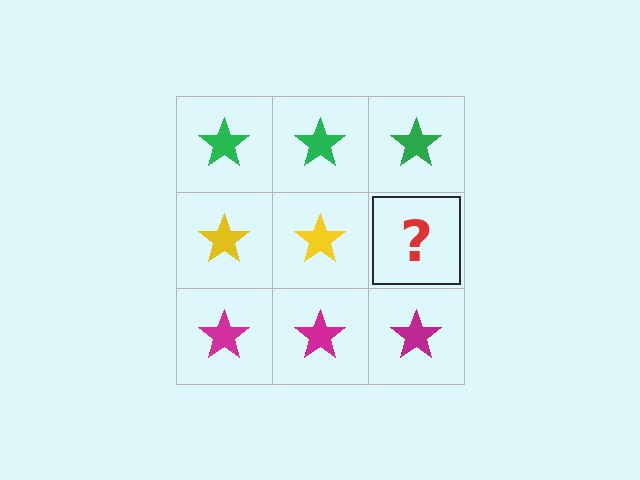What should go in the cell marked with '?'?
The missing cell should contain a yellow star.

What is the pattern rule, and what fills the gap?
The rule is that each row has a consistent color. The gap should be filled with a yellow star.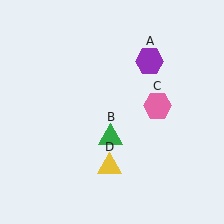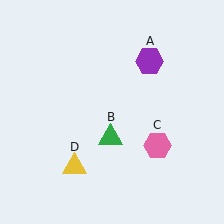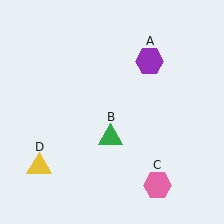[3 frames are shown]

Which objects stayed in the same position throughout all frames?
Purple hexagon (object A) and green triangle (object B) remained stationary.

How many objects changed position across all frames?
2 objects changed position: pink hexagon (object C), yellow triangle (object D).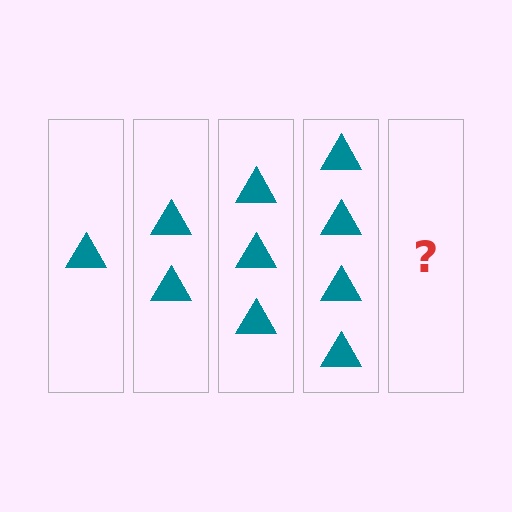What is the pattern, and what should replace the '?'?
The pattern is that each step adds one more triangle. The '?' should be 5 triangles.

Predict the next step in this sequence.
The next step is 5 triangles.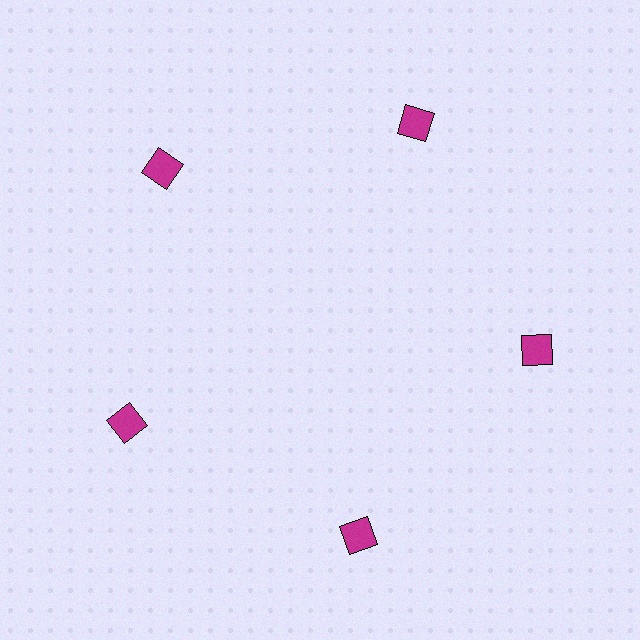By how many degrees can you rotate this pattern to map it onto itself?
The pattern maps onto itself every 72 degrees of rotation.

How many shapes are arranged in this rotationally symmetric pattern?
There are 5 shapes, arranged in 5 groups of 1.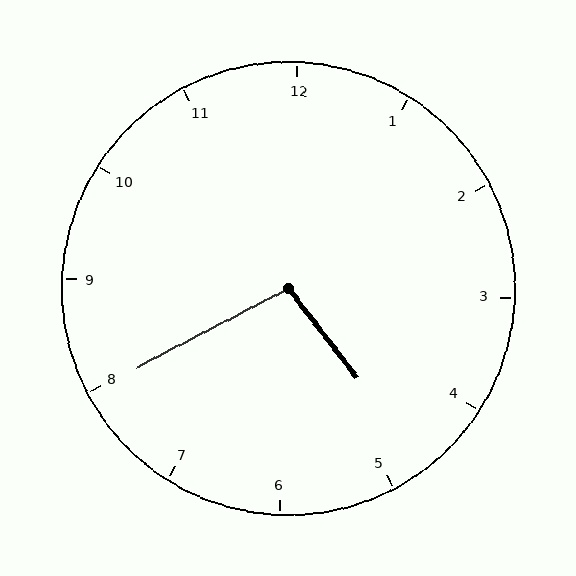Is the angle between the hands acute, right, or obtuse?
It is obtuse.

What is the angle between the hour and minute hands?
Approximately 100 degrees.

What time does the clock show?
4:40.